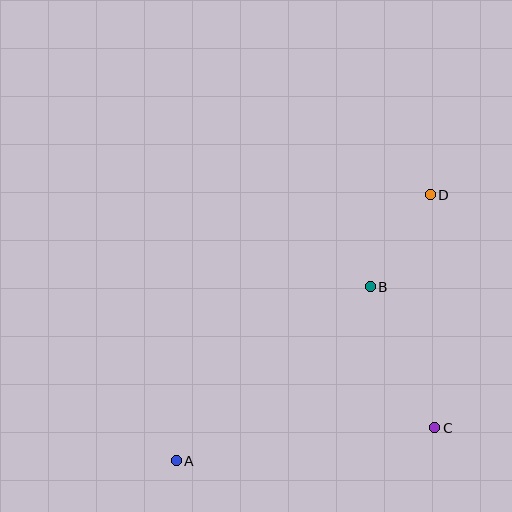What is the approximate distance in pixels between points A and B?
The distance between A and B is approximately 261 pixels.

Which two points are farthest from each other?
Points A and D are farthest from each other.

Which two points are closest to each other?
Points B and D are closest to each other.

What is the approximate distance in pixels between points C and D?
The distance between C and D is approximately 233 pixels.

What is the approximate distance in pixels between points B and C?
The distance between B and C is approximately 155 pixels.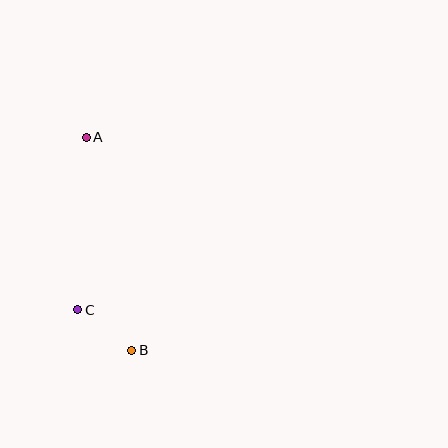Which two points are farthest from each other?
Points A and B are farthest from each other.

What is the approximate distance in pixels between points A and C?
The distance between A and C is approximately 173 pixels.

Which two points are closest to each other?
Points B and C are closest to each other.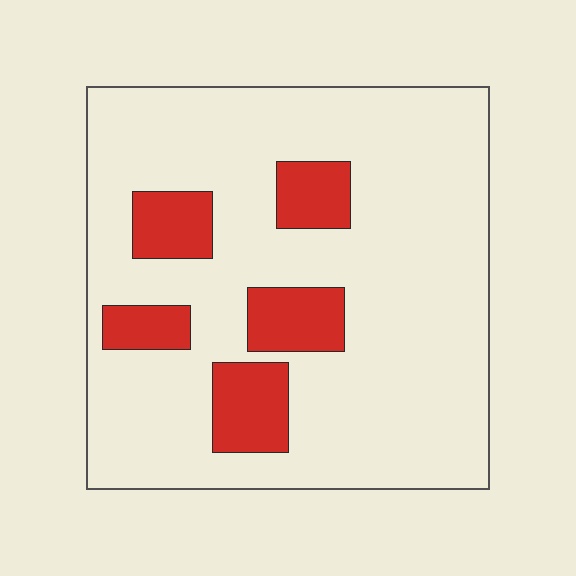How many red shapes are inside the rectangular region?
5.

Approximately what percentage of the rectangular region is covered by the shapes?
Approximately 15%.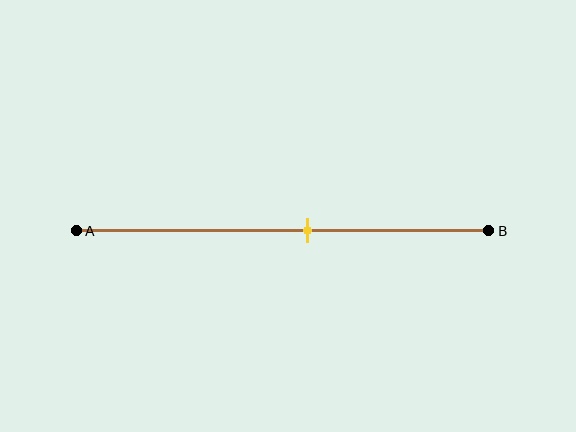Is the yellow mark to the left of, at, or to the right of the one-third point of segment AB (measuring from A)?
The yellow mark is to the right of the one-third point of segment AB.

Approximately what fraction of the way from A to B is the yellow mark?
The yellow mark is approximately 55% of the way from A to B.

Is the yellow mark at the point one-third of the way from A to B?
No, the mark is at about 55% from A, not at the 33% one-third point.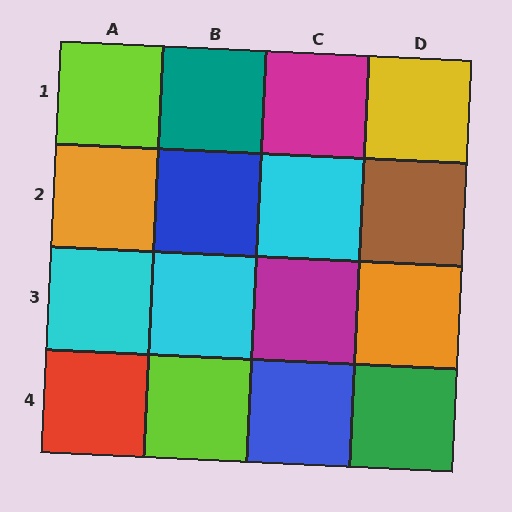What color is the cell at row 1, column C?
Magenta.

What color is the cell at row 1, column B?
Teal.